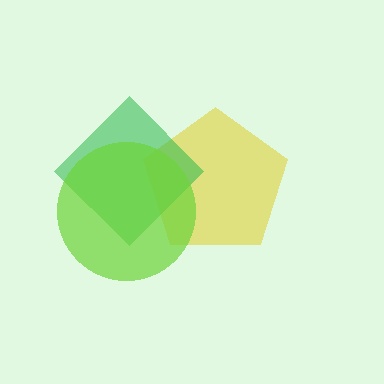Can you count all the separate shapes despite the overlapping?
Yes, there are 3 separate shapes.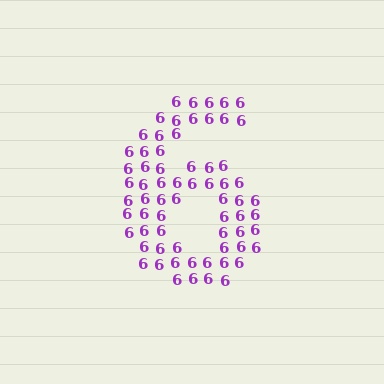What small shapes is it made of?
It is made of small digit 6's.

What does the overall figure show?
The overall figure shows the digit 6.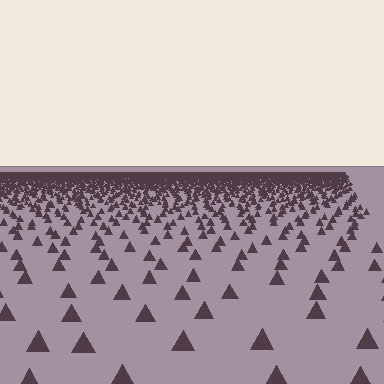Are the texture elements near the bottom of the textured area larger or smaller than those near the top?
Larger. Near the bottom, elements are closer to the viewer and appear at a bigger on-screen size.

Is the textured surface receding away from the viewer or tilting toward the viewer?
The surface is receding away from the viewer. Texture elements get smaller and denser toward the top.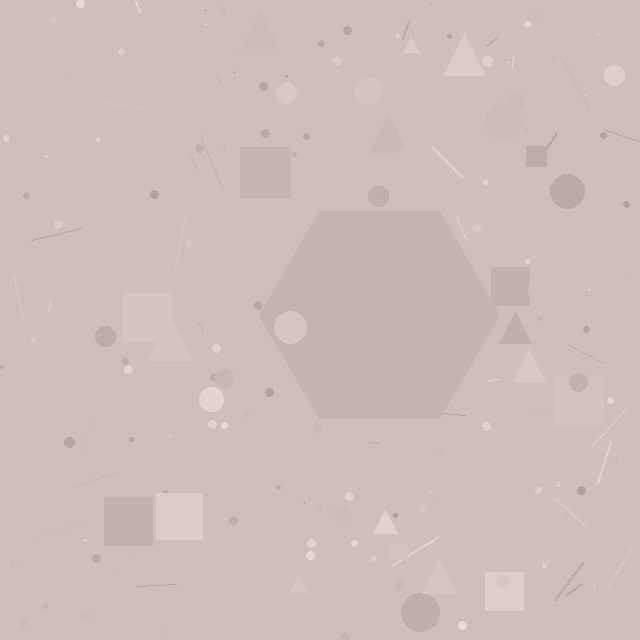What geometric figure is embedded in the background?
A hexagon is embedded in the background.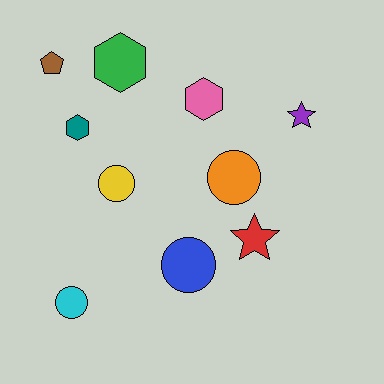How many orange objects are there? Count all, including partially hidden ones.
There is 1 orange object.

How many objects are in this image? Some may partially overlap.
There are 10 objects.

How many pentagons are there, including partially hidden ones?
There is 1 pentagon.